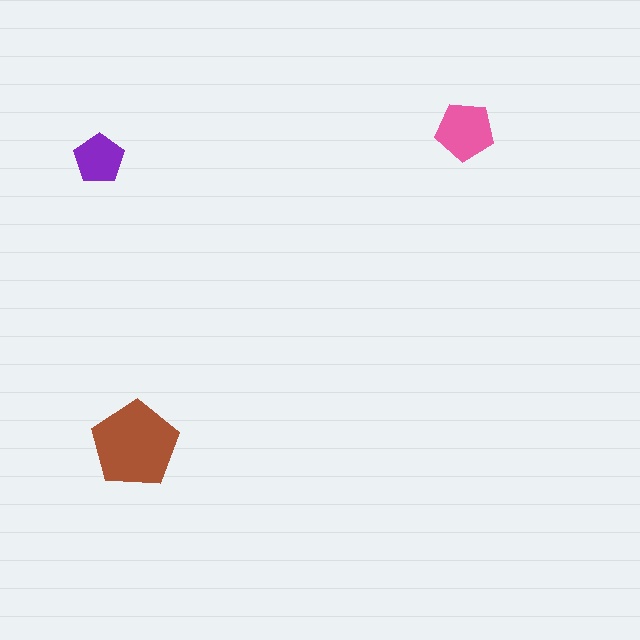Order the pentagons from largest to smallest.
the brown one, the pink one, the purple one.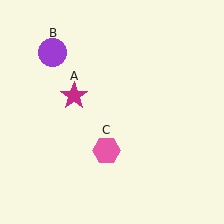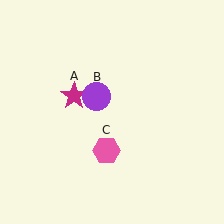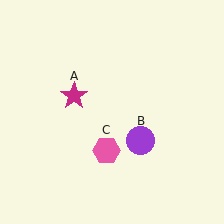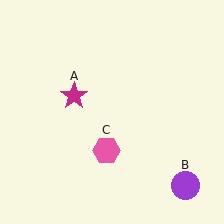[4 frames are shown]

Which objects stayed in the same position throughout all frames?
Magenta star (object A) and pink hexagon (object C) remained stationary.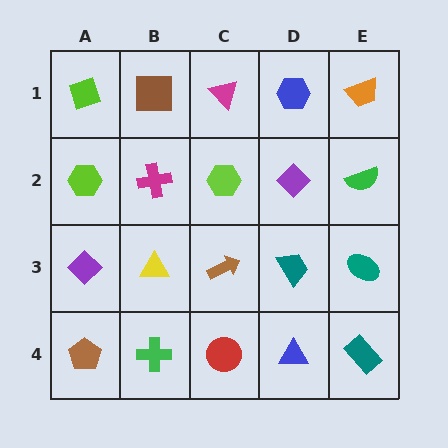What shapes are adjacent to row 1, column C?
A lime hexagon (row 2, column C), a brown square (row 1, column B), a blue hexagon (row 1, column D).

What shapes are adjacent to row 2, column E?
An orange trapezoid (row 1, column E), a teal ellipse (row 3, column E), a purple diamond (row 2, column D).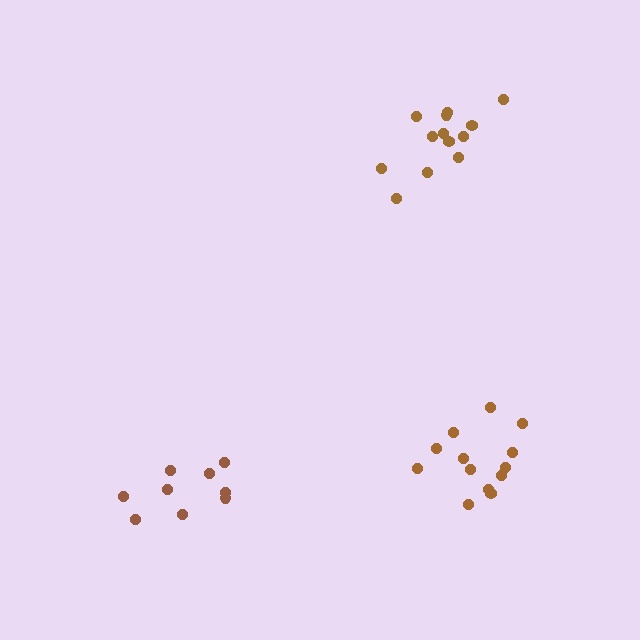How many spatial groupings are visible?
There are 3 spatial groupings.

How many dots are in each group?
Group 1: 13 dots, Group 2: 13 dots, Group 3: 9 dots (35 total).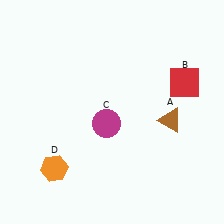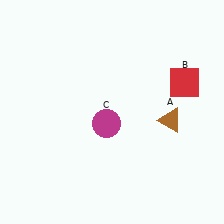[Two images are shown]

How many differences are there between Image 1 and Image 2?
There is 1 difference between the two images.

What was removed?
The orange hexagon (D) was removed in Image 2.